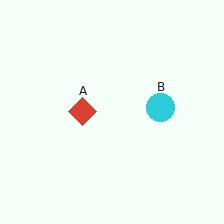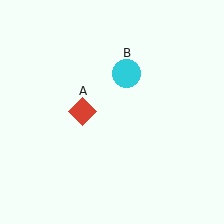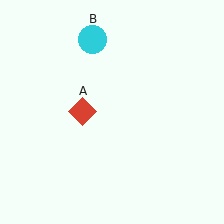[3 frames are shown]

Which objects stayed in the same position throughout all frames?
Red diamond (object A) remained stationary.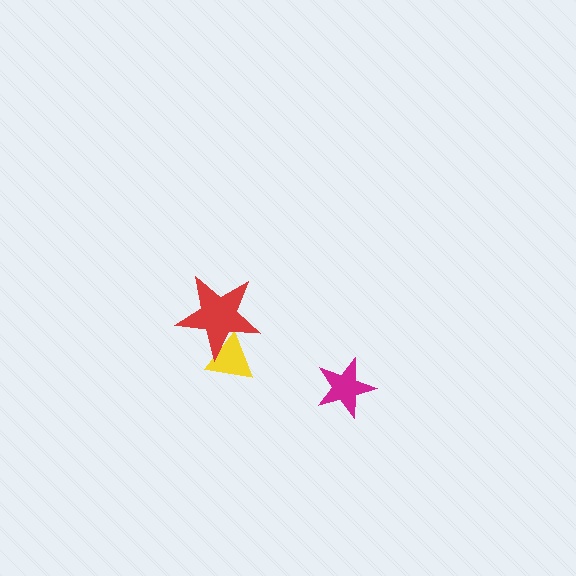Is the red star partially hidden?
No, no other shape covers it.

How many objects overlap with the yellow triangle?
1 object overlaps with the yellow triangle.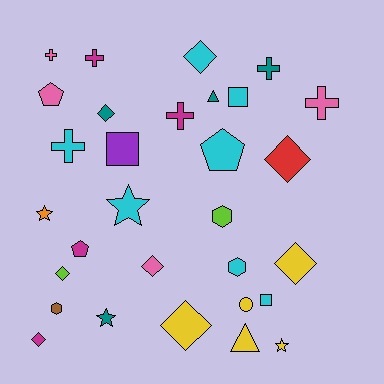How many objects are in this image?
There are 30 objects.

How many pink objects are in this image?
There are 4 pink objects.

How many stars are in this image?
There are 4 stars.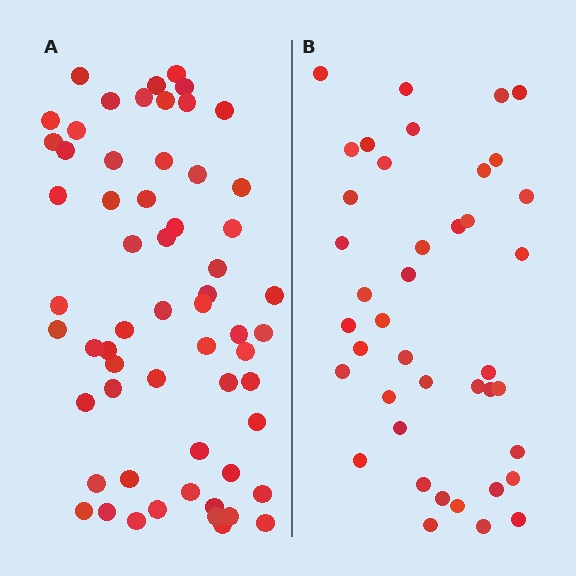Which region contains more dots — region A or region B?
Region A (the left region) has more dots.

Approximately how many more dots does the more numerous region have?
Region A has approximately 20 more dots than region B.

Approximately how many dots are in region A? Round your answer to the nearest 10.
About 60 dots.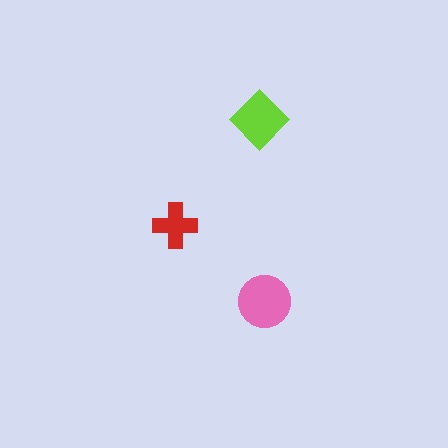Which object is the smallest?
The red cross.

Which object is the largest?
The pink circle.